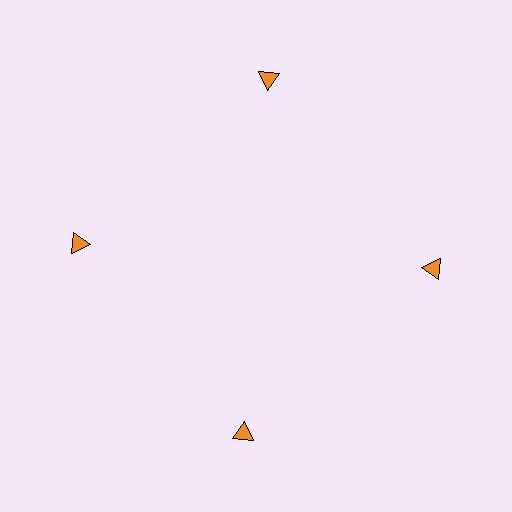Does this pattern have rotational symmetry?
Yes, this pattern has 4-fold rotational symmetry. It looks the same after rotating 90 degrees around the center.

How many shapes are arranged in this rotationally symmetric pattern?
There are 4 shapes, arranged in 4 groups of 1.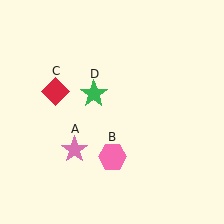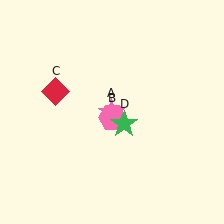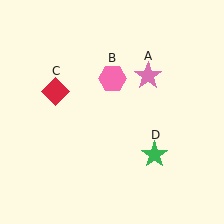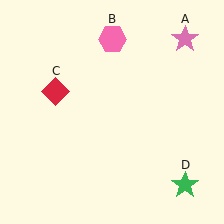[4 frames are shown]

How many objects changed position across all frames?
3 objects changed position: pink star (object A), pink hexagon (object B), green star (object D).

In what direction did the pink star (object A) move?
The pink star (object A) moved up and to the right.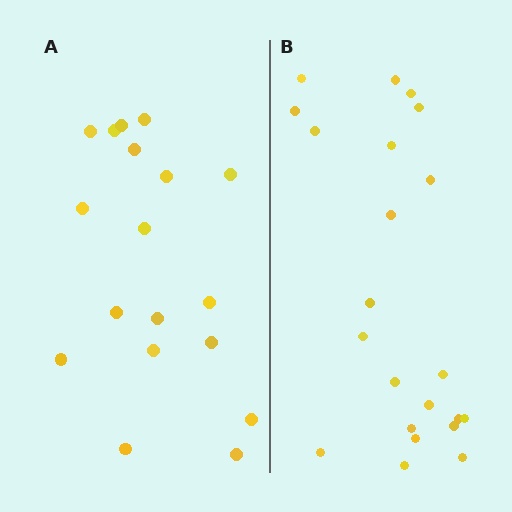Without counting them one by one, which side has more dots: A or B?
Region B (the right region) has more dots.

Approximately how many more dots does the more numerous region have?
Region B has about 4 more dots than region A.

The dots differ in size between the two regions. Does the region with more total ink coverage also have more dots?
No. Region A has more total ink coverage because its dots are larger, but region B actually contains more individual dots. Total area can be misleading — the number of items is what matters here.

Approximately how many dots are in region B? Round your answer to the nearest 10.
About 20 dots. (The exact count is 22, which rounds to 20.)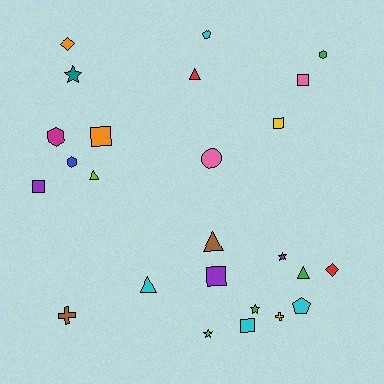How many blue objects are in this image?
There is 1 blue object.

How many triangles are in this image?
There are 5 triangles.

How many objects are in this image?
There are 25 objects.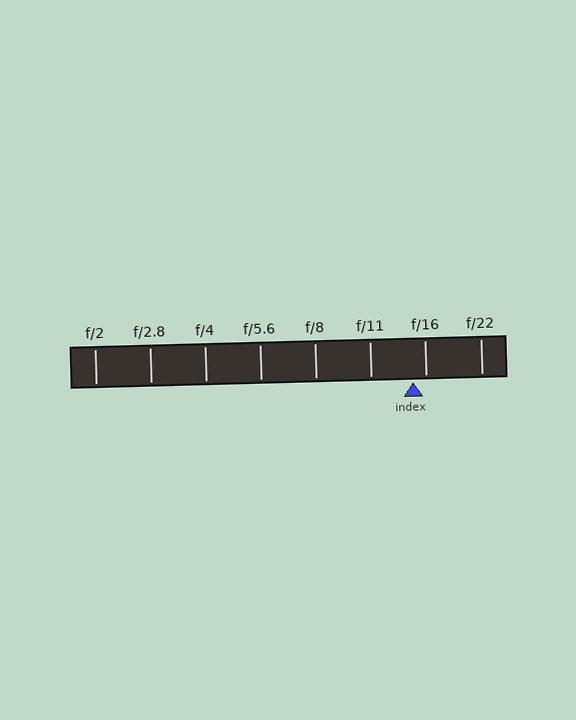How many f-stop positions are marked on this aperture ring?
There are 8 f-stop positions marked.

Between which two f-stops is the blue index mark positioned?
The index mark is between f/11 and f/16.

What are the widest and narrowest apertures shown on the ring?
The widest aperture shown is f/2 and the narrowest is f/22.